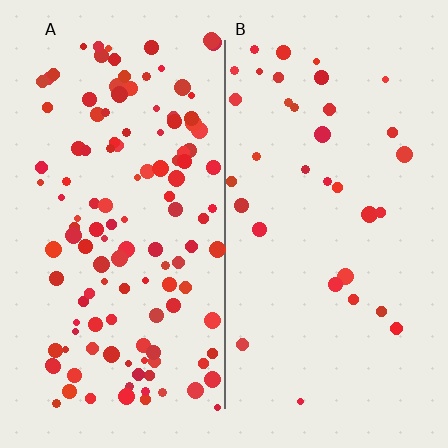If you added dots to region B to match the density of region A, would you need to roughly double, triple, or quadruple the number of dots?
Approximately quadruple.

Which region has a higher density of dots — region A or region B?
A (the left).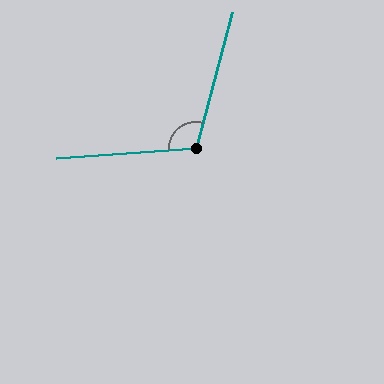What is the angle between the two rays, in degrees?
Approximately 109 degrees.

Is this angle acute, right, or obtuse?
It is obtuse.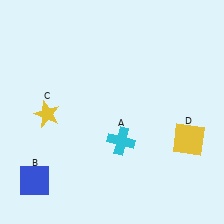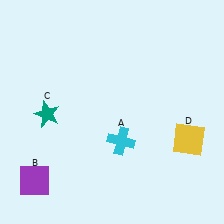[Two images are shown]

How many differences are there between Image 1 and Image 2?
There are 2 differences between the two images.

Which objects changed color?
B changed from blue to purple. C changed from yellow to teal.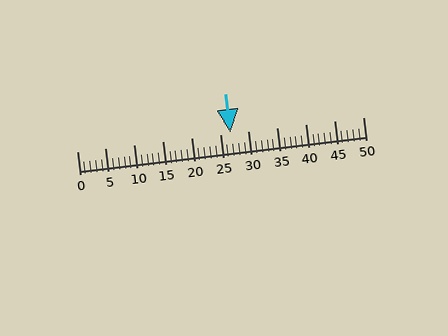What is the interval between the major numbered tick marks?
The major tick marks are spaced 5 units apart.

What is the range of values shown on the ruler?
The ruler shows values from 0 to 50.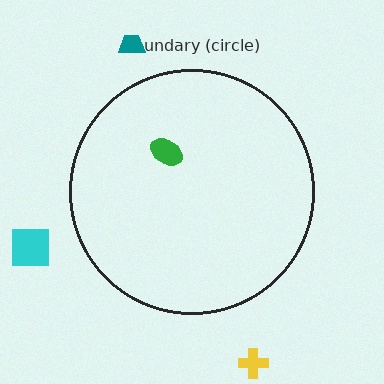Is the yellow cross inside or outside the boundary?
Outside.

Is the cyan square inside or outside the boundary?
Outside.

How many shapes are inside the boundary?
1 inside, 3 outside.